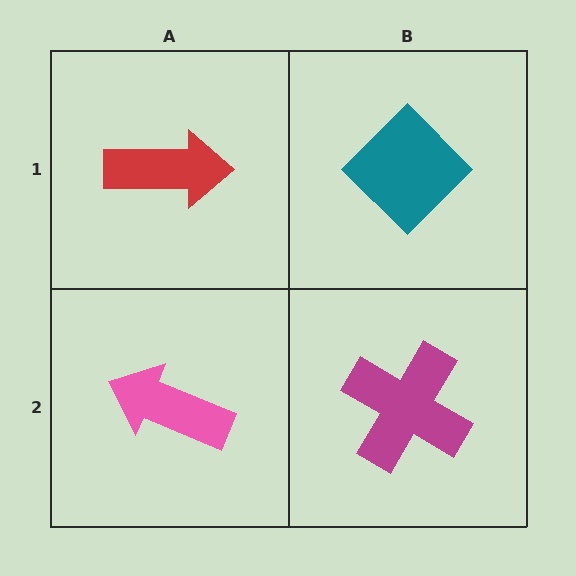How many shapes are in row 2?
2 shapes.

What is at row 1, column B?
A teal diamond.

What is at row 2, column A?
A pink arrow.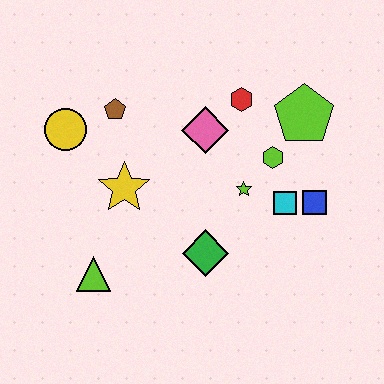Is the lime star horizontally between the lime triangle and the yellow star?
No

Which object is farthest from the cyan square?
The yellow circle is farthest from the cyan square.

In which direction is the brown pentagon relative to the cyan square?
The brown pentagon is to the left of the cyan square.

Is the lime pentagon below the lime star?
No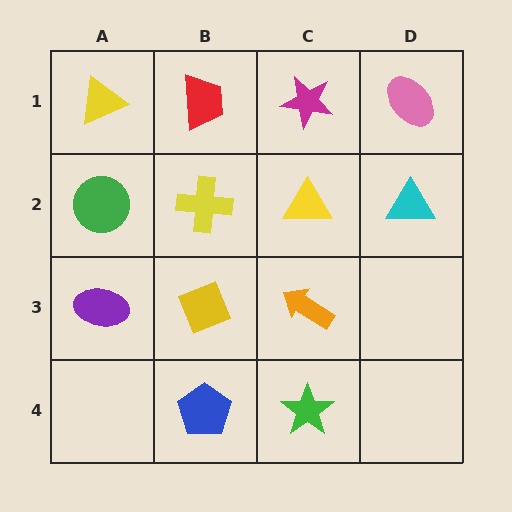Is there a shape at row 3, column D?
No, that cell is empty.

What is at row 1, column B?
A red trapezoid.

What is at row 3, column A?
A purple ellipse.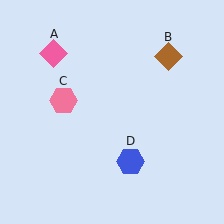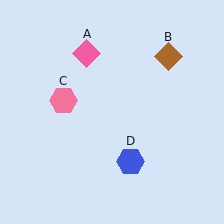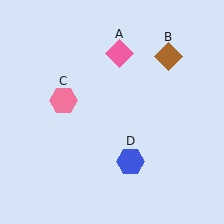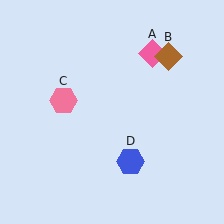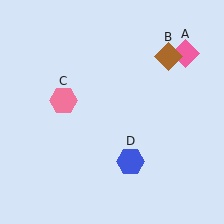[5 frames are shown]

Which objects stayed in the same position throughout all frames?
Brown diamond (object B) and pink hexagon (object C) and blue hexagon (object D) remained stationary.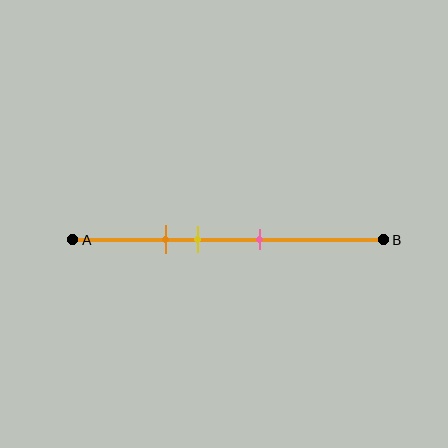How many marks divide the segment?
There are 3 marks dividing the segment.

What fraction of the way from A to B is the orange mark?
The orange mark is approximately 30% (0.3) of the way from A to B.